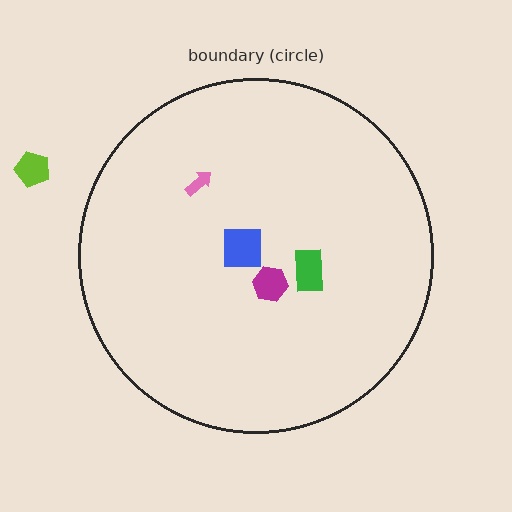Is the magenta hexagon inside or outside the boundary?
Inside.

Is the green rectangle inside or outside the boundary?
Inside.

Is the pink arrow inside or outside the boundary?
Inside.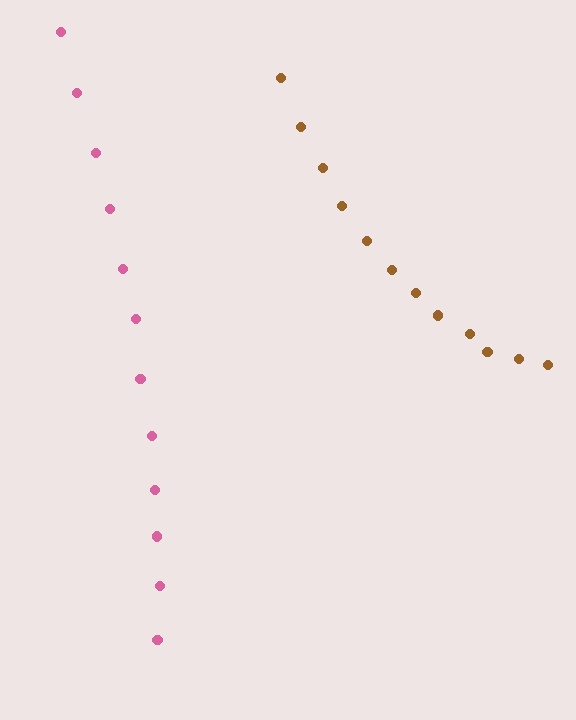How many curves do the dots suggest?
There are 2 distinct paths.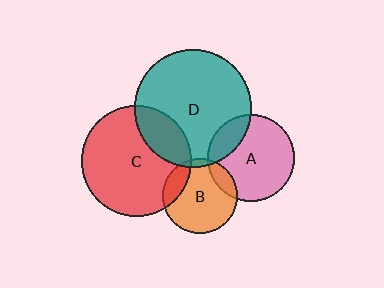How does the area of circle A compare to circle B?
Approximately 1.3 times.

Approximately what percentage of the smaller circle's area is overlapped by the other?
Approximately 20%.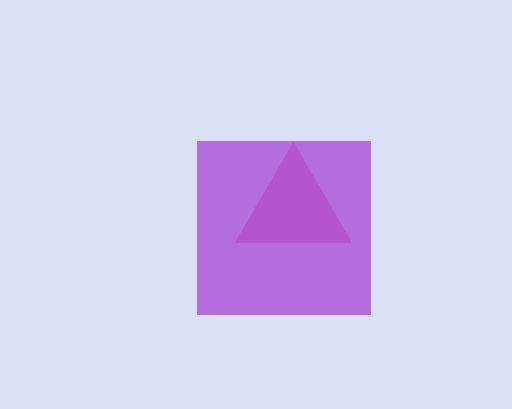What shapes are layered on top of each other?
The layered shapes are: a pink triangle, a purple square.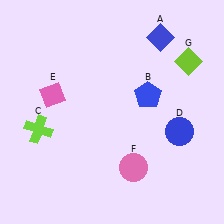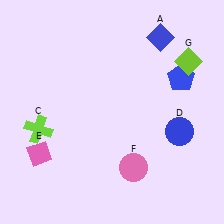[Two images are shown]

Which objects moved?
The objects that moved are: the blue pentagon (B), the pink diamond (E).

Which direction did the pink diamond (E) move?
The pink diamond (E) moved down.